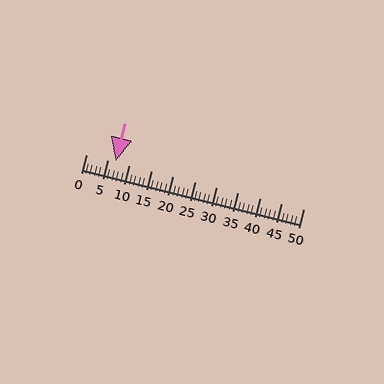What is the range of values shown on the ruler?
The ruler shows values from 0 to 50.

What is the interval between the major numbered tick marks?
The major tick marks are spaced 5 units apart.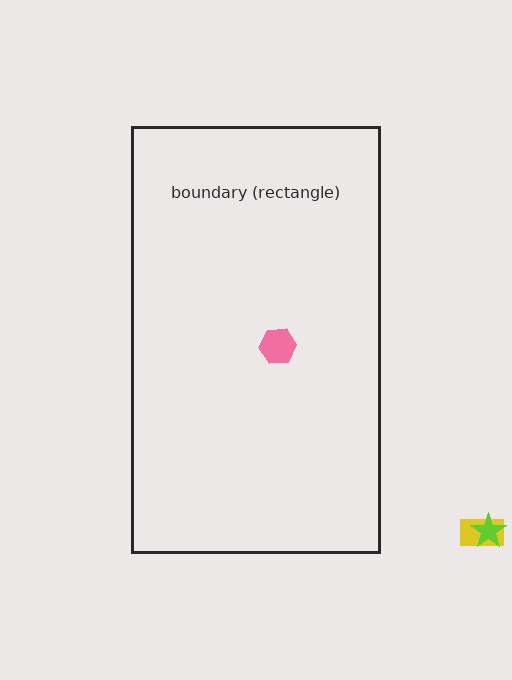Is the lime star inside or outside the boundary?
Outside.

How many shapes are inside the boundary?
1 inside, 2 outside.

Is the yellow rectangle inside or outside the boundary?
Outside.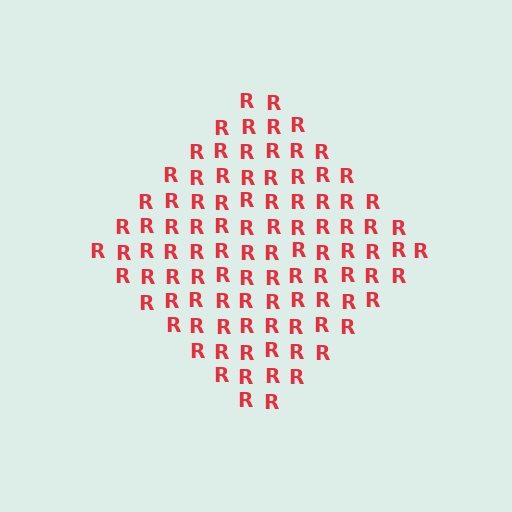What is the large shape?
The large shape is a diamond.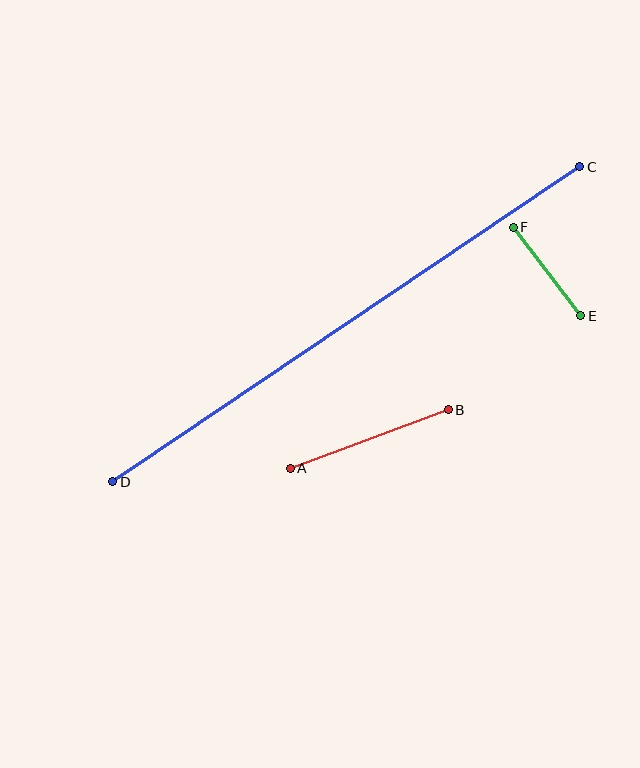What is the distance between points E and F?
The distance is approximately 112 pixels.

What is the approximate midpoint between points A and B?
The midpoint is at approximately (369, 439) pixels.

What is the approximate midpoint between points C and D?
The midpoint is at approximately (346, 324) pixels.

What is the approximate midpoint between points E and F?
The midpoint is at approximately (547, 271) pixels.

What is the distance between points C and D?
The distance is approximately 563 pixels.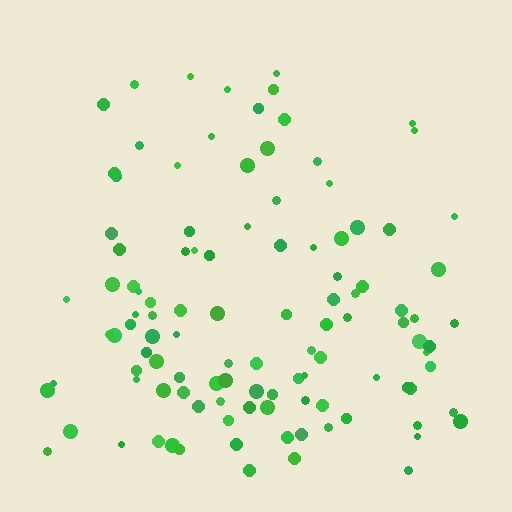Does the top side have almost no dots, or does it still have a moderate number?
Still a moderate number, just noticeably fewer than the bottom.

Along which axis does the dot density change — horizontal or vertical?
Vertical.